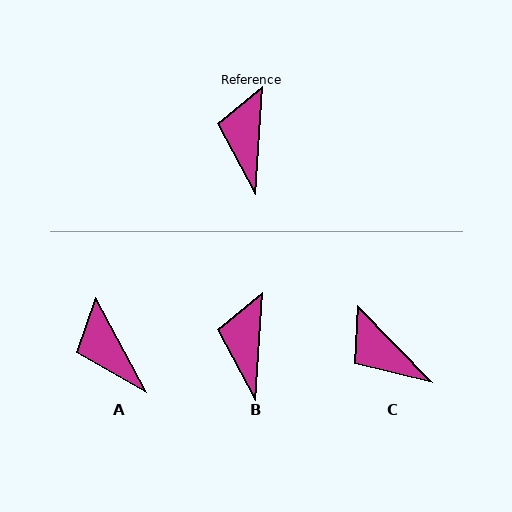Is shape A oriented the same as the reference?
No, it is off by about 32 degrees.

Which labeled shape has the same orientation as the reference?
B.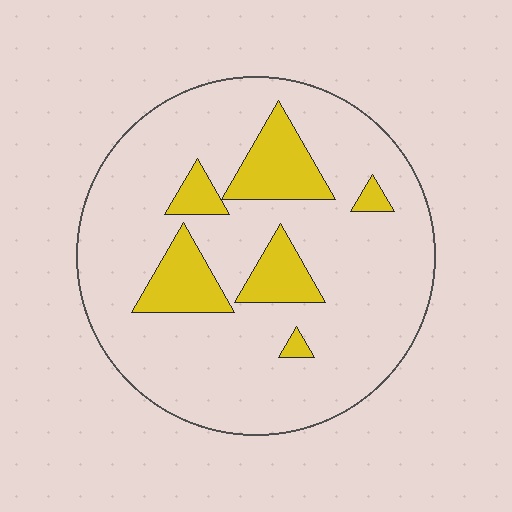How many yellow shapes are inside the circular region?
6.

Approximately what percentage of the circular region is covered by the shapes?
Approximately 15%.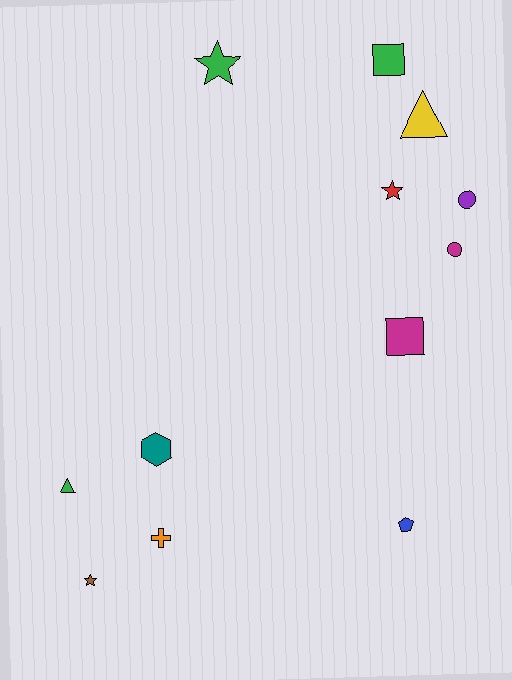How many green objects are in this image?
There are 3 green objects.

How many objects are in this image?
There are 12 objects.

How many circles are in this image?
There are 2 circles.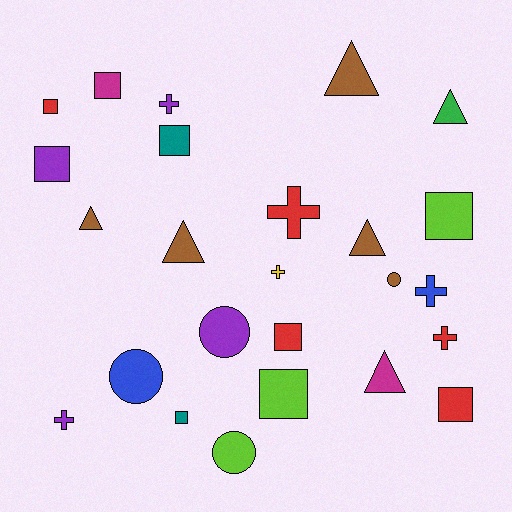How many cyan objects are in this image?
There are no cyan objects.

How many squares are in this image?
There are 9 squares.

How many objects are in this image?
There are 25 objects.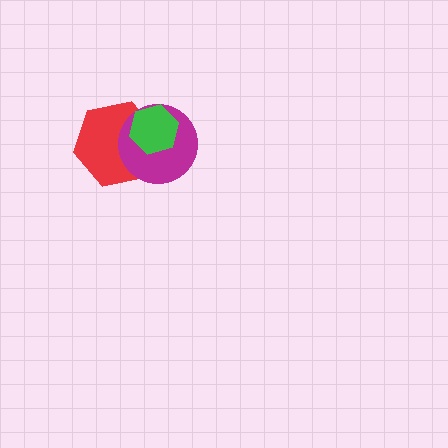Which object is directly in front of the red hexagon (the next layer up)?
The magenta circle is directly in front of the red hexagon.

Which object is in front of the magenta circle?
The green hexagon is in front of the magenta circle.